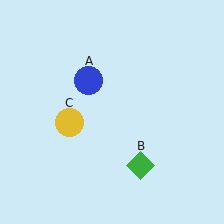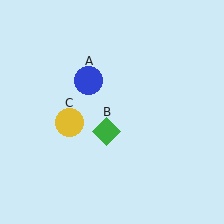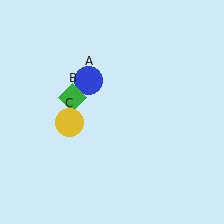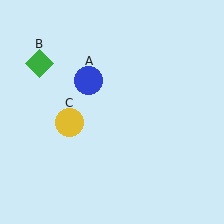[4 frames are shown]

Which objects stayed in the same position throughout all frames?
Blue circle (object A) and yellow circle (object C) remained stationary.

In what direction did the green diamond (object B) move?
The green diamond (object B) moved up and to the left.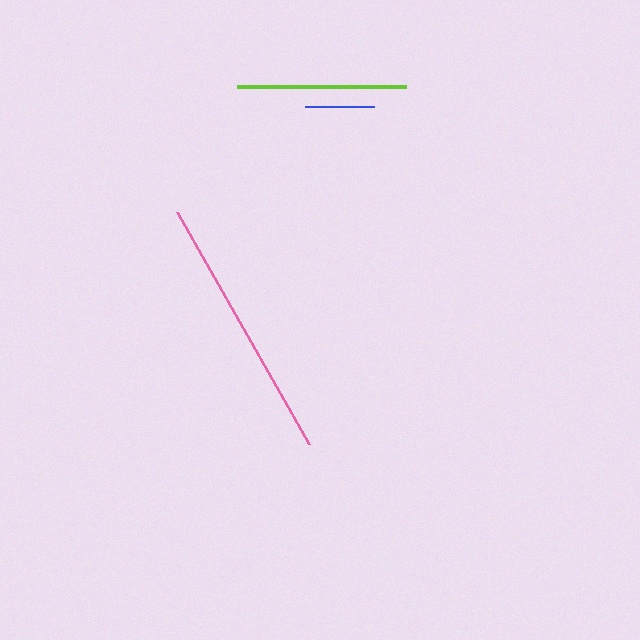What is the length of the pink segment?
The pink segment is approximately 267 pixels long.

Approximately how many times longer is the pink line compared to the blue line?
The pink line is approximately 3.9 times the length of the blue line.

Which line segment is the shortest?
The blue line is the shortest at approximately 69 pixels.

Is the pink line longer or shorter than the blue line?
The pink line is longer than the blue line.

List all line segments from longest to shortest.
From longest to shortest: pink, lime, blue.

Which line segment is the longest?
The pink line is the longest at approximately 267 pixels.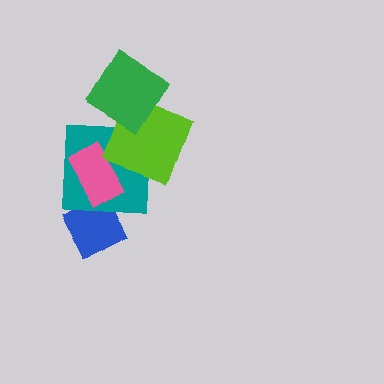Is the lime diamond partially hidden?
Yes, it is partially covered by another shape.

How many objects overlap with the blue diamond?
2 objects overlap with the blue diamond.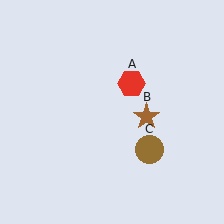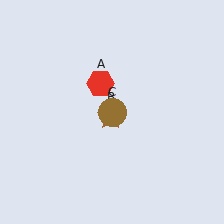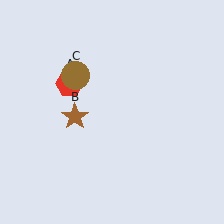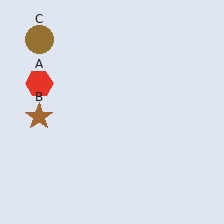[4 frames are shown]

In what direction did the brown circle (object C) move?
The brown circle (object C) moved up and to the left.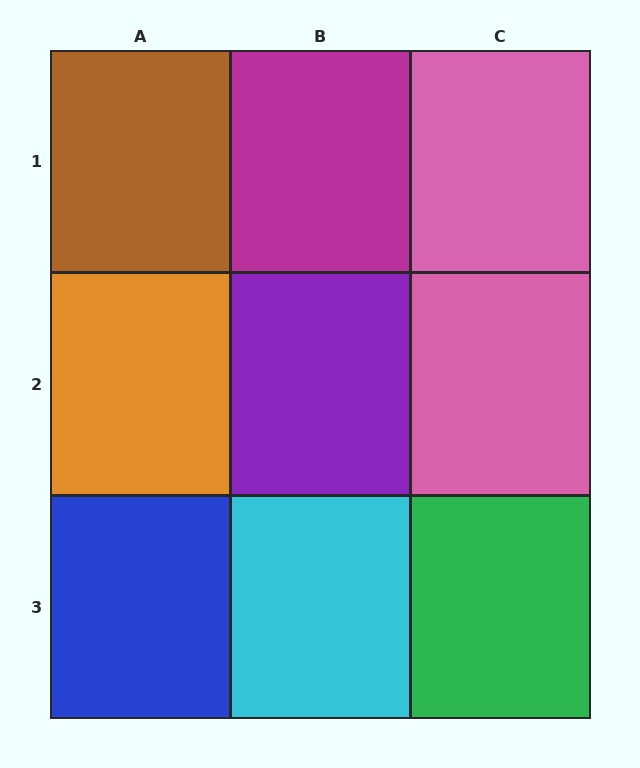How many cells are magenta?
1 cell is magenta.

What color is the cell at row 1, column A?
Brown.